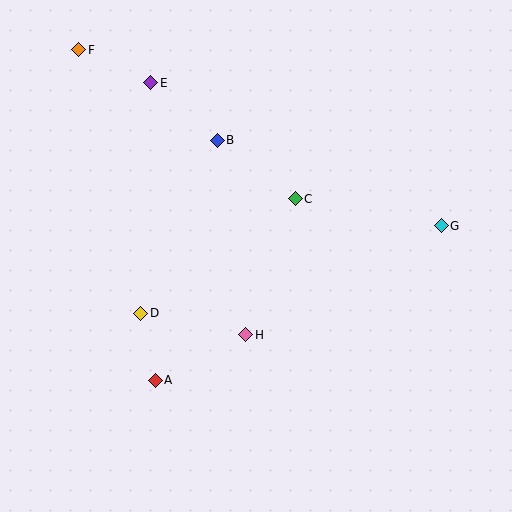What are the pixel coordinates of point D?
Point D is at (141, 313).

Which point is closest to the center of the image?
Point C at (295, 199) is closest to the center.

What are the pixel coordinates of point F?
Point F is at (79, 50).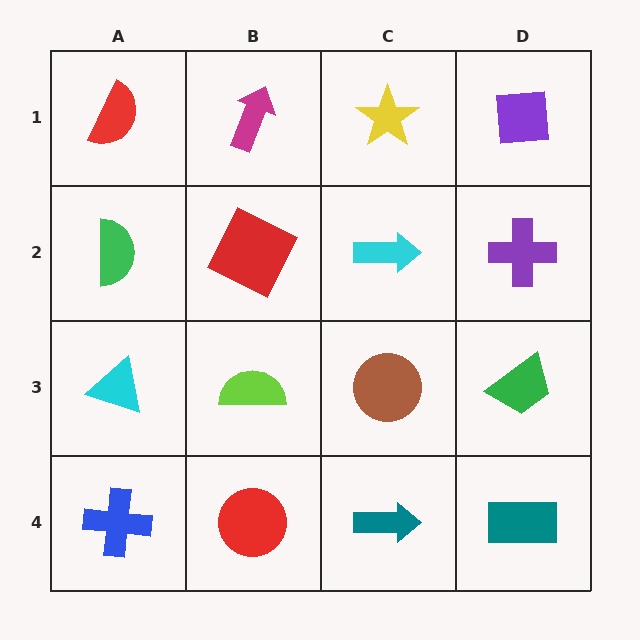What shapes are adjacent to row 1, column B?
A red square (row 2, column B), a red semicircle (row 1, column A), a yellow star (row 1, column C).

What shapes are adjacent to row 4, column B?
A lime semicircle (row 3, column B), a blue cross (row 4, column A), a teal arrow (row 4, column C).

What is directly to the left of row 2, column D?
A cyan arrow.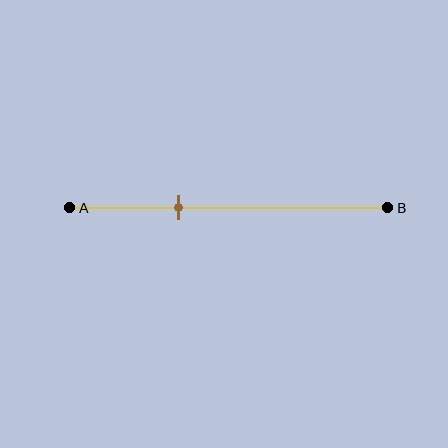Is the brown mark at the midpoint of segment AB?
No, the mark is at about 35% from A, not at the 50% midpoint.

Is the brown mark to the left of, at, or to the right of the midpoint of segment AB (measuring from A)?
The brown mark is to the left of the midpoint of segment AB.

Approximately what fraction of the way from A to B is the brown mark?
The brown mark is approximately 35% of the way from A to B.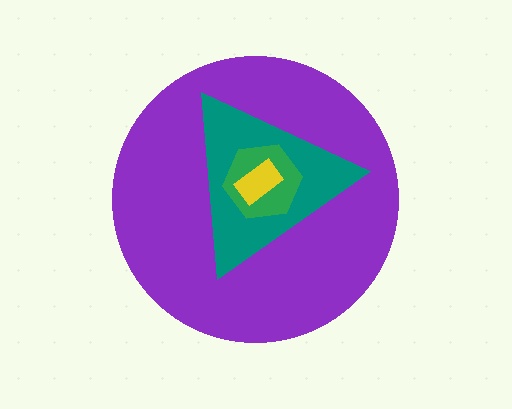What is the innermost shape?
The yellow rectangle.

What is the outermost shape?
The purple circle.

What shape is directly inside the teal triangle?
The green hexagon.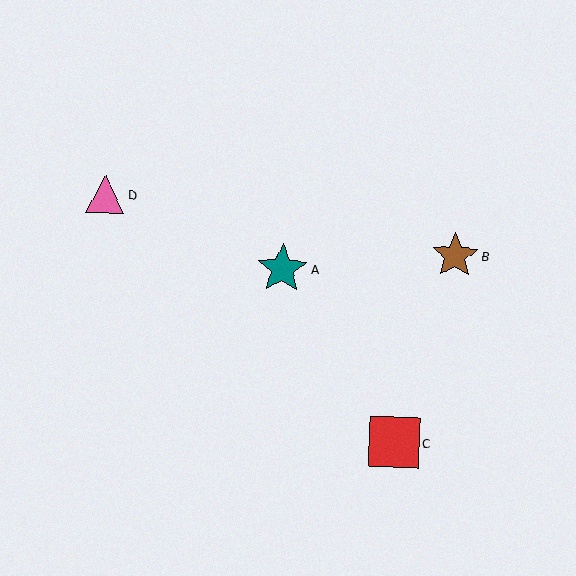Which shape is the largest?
The teal star (labeled A) is the largest.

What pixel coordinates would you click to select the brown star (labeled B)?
Click at (455, 256) to select the brown star B.